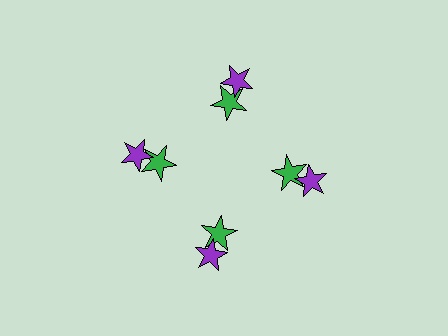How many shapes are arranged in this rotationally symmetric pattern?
There are 8 shapes, arranged in 4 groups of 2.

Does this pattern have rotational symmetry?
Yes, this pattern has 4-fold rotational symmetry. It looks the same after rotating 90 degrees around the center.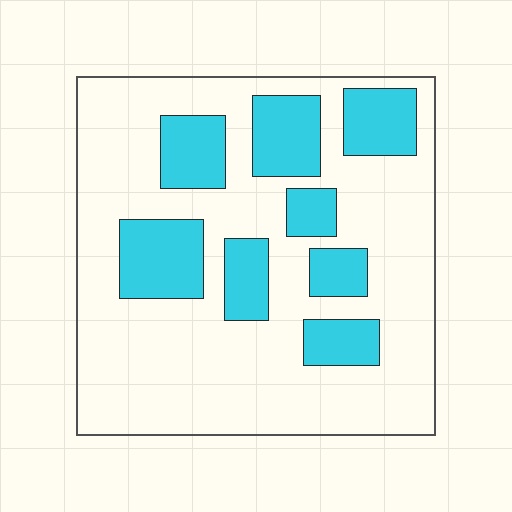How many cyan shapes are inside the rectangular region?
8.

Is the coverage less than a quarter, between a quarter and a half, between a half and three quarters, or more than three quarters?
Between a quarter and a half.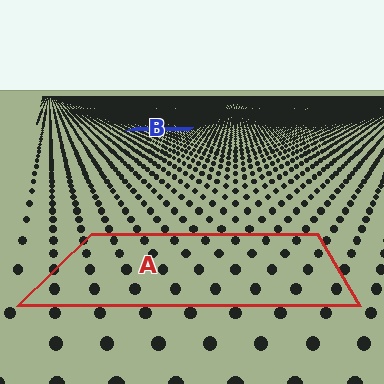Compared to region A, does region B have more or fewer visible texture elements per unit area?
Region B has more texture elements per unit area — they are packed more densely because it is farther away.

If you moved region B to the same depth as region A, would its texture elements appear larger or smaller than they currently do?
They would appear larger. At a closer depth, the same texture elements are projected at a bigger on-screen size.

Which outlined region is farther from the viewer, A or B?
Region B is farther from the viewer — the texture elements inside it appear smaller and more densely packed.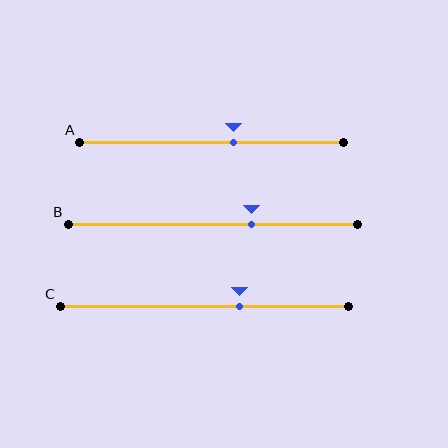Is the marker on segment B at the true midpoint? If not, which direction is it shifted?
No, the marker on segment B is shifted to the right by about 13% of the segment length.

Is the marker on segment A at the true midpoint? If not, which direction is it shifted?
No, the marker on segment A is shifted to the right by about 8% of the segment length.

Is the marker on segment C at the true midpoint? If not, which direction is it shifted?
No, the marker on segment C is shifted to the right by about 12% of the segment length.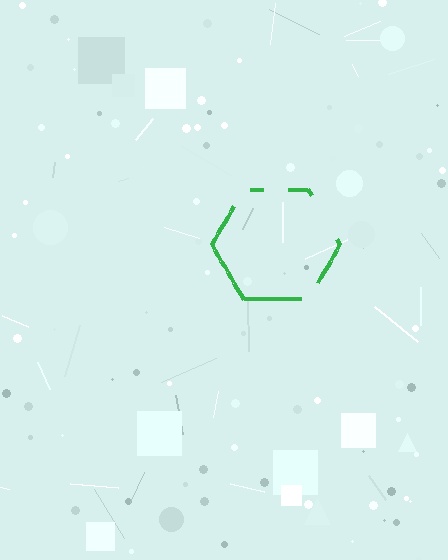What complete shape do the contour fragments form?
The contour fragments form a hexagon.